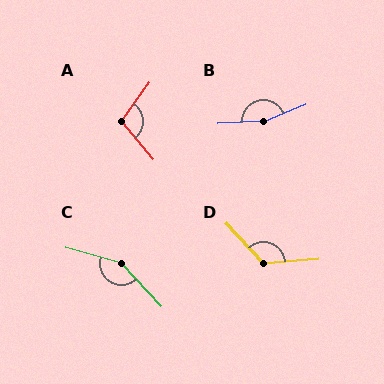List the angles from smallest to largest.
A (104°), D (128°), C (149°), B (161°).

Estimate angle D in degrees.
Approximately 128 degrees.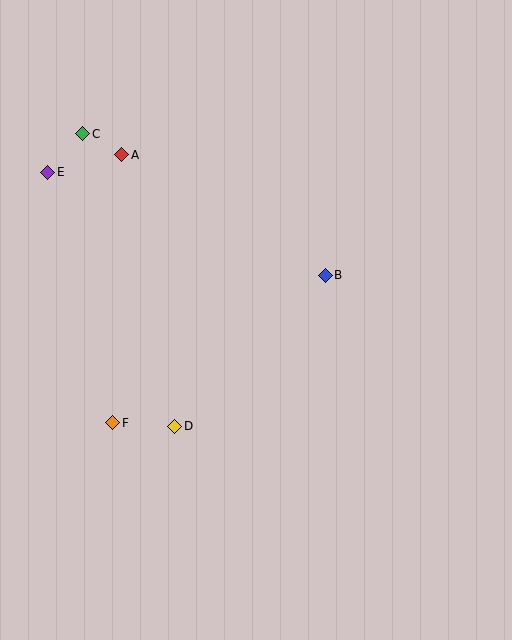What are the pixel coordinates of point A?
Point A is at (122, 155).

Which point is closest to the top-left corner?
Point C is closest to the top-left corner.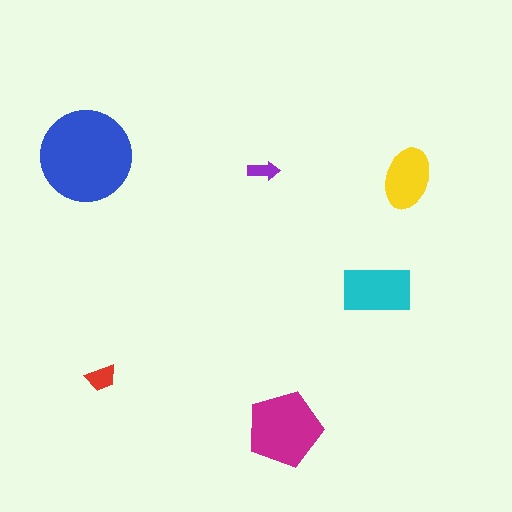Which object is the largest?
The blue circle.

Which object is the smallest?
The purple arrow.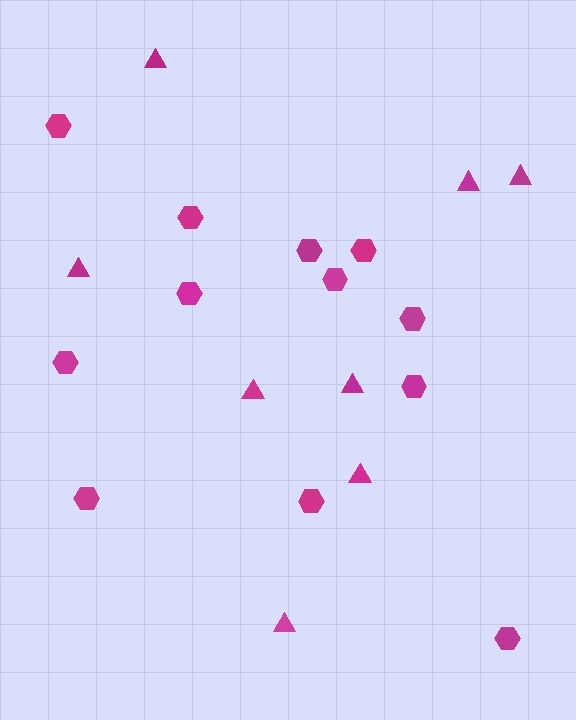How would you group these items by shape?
There are 2 groups: one group of triangles (8) and one group of hexagons (12).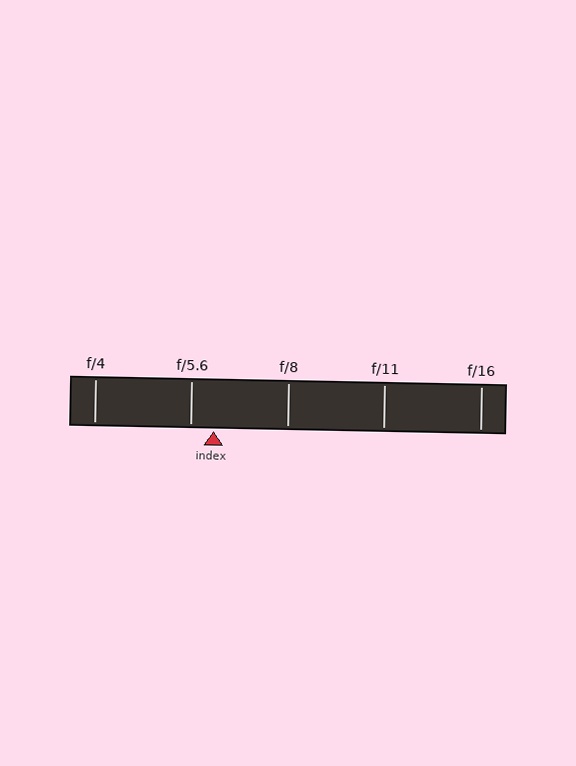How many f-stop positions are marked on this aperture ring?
There are 5 f-stop positions marked.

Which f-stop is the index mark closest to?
The index mark is closest to f/5.6.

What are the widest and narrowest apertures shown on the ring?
The widest aperture shown is f/4 and the narrowest is f/16.